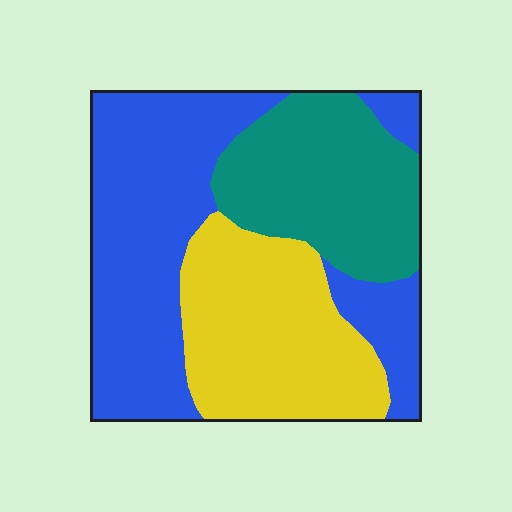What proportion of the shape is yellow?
Yellow covers 29% of the shape.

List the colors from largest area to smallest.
From largest to smallest: blue, yellow, teal.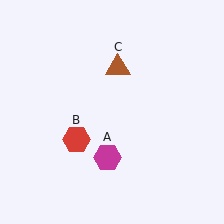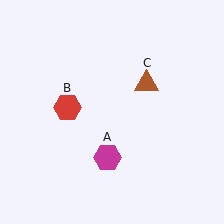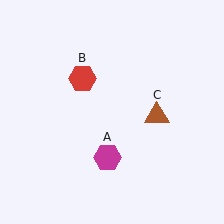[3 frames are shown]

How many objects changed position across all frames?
2 objects changed position: red hexagon (object B), brown triangle (object C).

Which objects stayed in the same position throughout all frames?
Magenta hexagon (object A) remained stationary.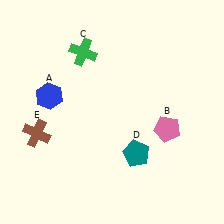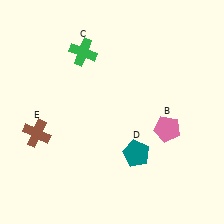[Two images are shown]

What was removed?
The blue hexagon (A) was removed in Image 2.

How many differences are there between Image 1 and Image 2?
There is 1 difference between the two images.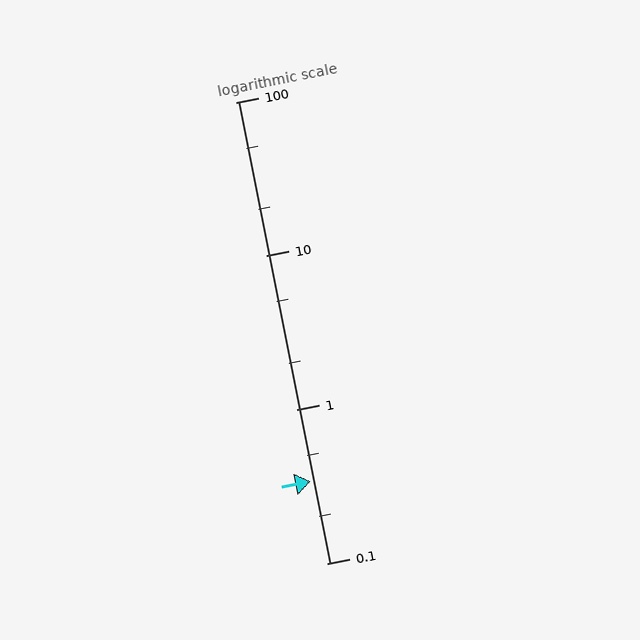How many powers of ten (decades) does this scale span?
The scale spans 3 decades, from 0.1 to 100.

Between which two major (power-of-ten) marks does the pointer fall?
The pointer is between 0.1 and 1.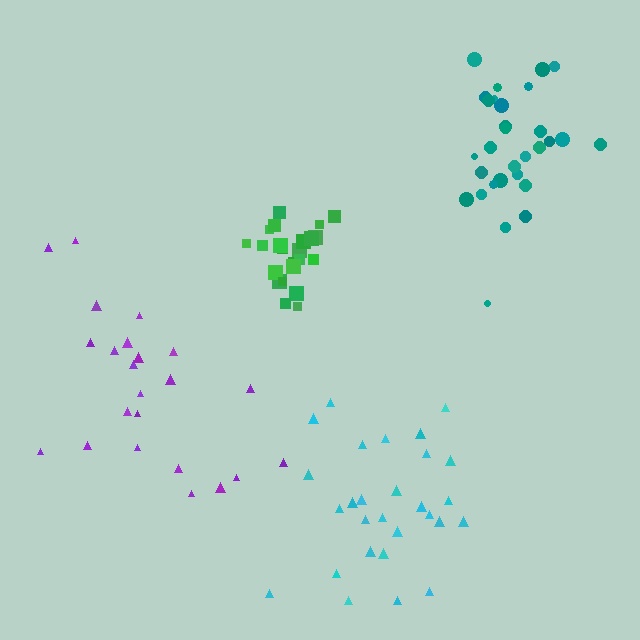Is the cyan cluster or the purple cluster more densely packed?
Cyan.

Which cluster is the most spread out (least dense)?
Purple.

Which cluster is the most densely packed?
Green.